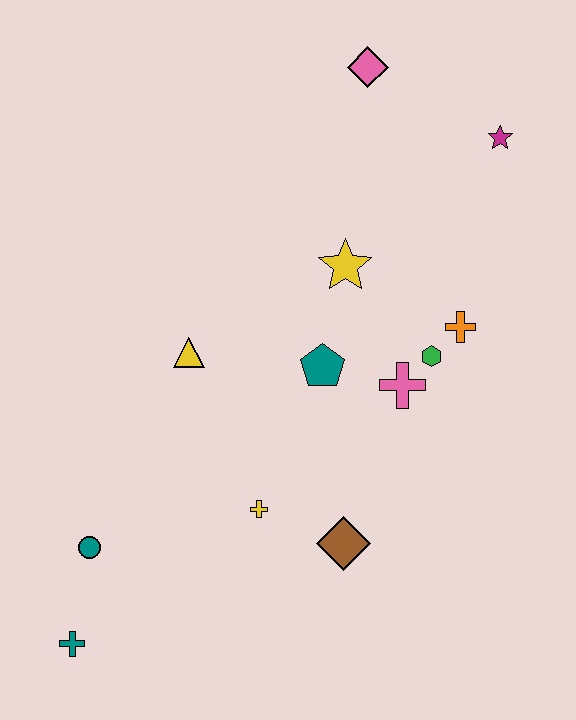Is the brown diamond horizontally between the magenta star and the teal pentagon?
Yes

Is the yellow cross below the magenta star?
Yes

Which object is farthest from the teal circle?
The magenta star is farthest from the teal circle.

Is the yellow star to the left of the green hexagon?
Yes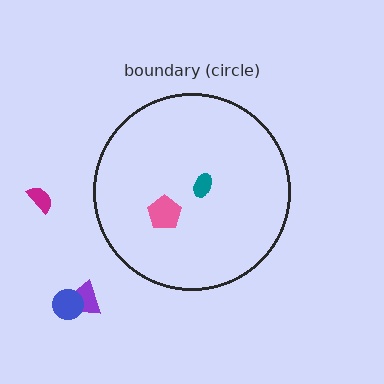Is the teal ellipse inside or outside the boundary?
Inside.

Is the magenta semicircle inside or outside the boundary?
Outside.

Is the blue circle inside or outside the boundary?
Outside.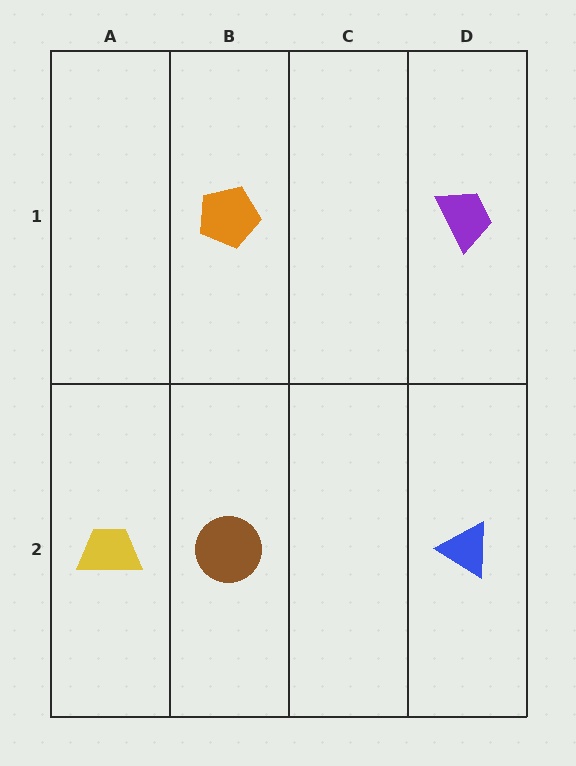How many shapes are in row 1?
2 shapes.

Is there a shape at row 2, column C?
No, that cell is empty.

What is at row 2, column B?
A brown circle.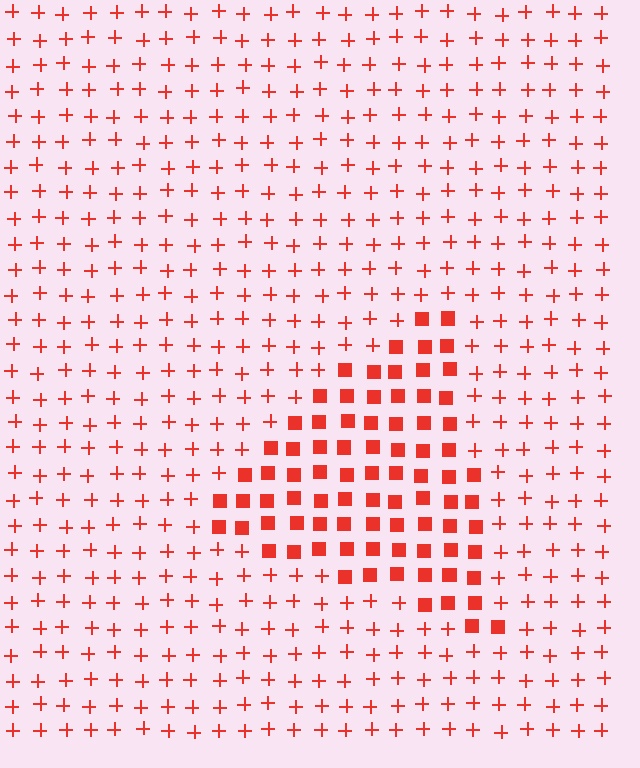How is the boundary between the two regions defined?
The boundary is defined by a change in element shape: squares inside vs. plus signs outside. All elements share the same color and spacing.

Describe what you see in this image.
The image is filled with small red elements arranged in a uniform grid. A triangle-shaped region contains squares, while the surrounding area contains plus signs. The boundary is defined purely by the change in element shape.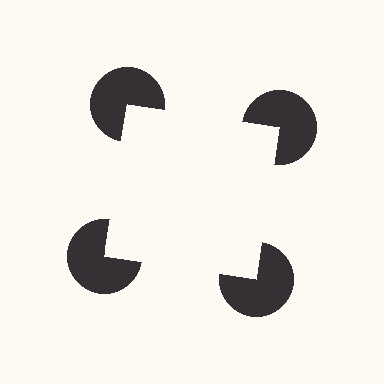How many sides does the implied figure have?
4 sides.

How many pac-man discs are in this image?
There are 4 — one at each vertex of the illusory square.